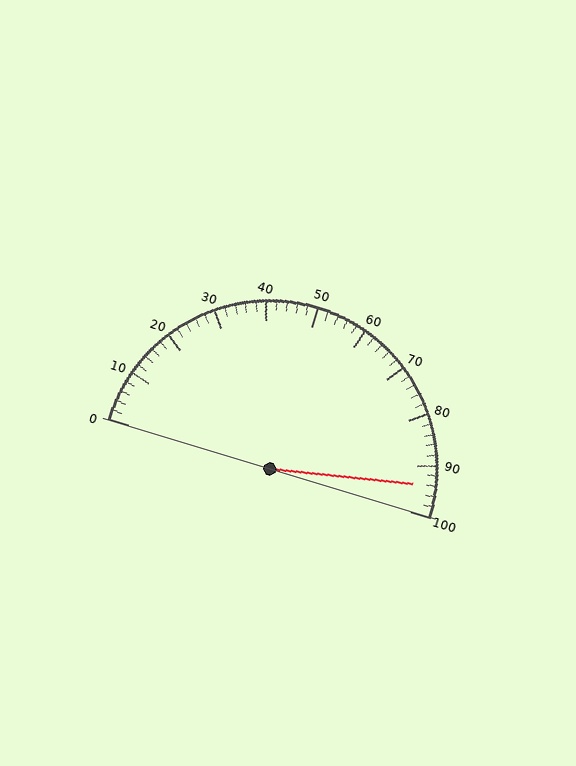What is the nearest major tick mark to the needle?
The nearest major tick mark is 90.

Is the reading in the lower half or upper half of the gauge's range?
The reading is in the upper half of the range (0 to 100).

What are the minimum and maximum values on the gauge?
The gauge ranges from 0 to 100.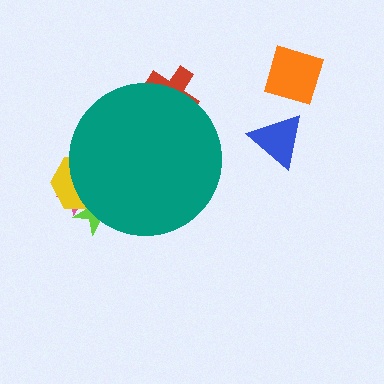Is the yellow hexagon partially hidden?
Yes, the yellow hexagon is partially hidden behind the teal circle.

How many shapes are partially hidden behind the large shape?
4 shapes are partially hidden.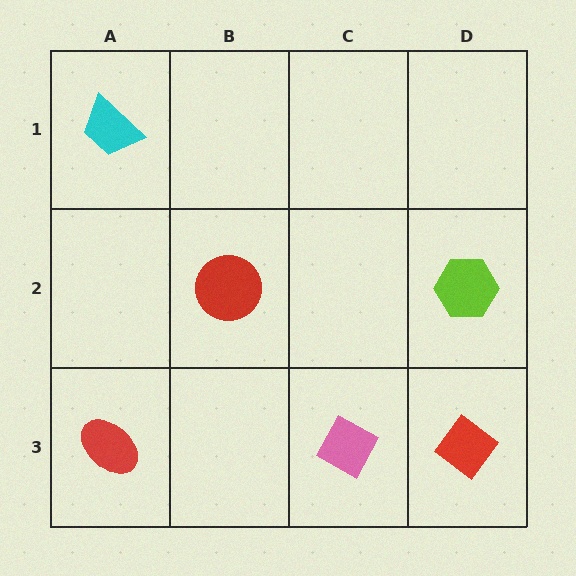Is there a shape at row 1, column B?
No, that cell is empty.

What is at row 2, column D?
A lime hexagon.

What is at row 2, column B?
A red circle.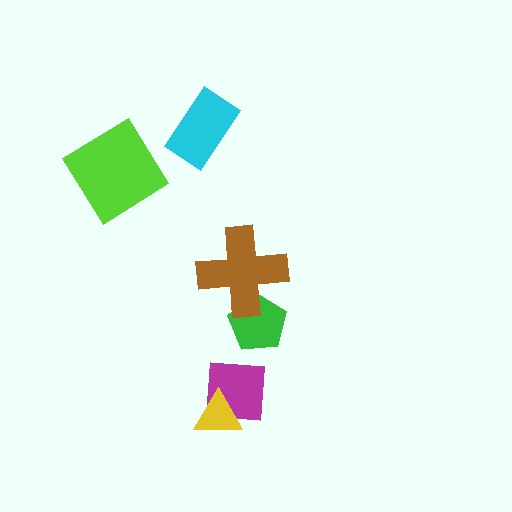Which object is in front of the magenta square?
The yellow triangle is in front of the magenta square.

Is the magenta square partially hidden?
Yes, it is partially covered by another shape.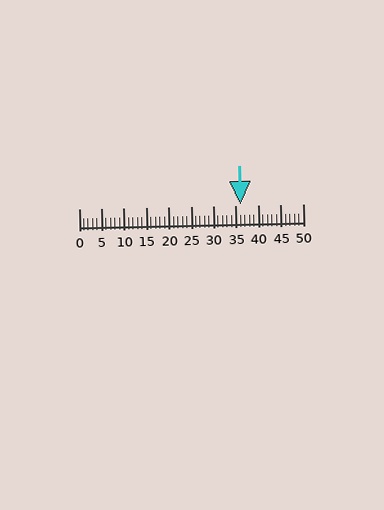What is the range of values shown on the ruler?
The ruler shows values from 0 to 50.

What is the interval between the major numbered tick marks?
The major tick marks are spaced 5 units apart.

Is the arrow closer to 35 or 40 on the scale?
The arrow is closer to 35.